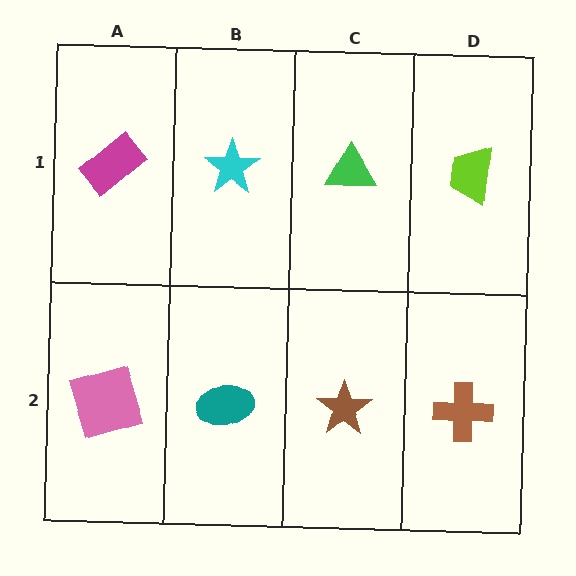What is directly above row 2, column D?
A lime trapezoid.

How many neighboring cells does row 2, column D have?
2.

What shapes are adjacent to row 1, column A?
A pink square (row 2, column A), a cyan star (row 1, column B).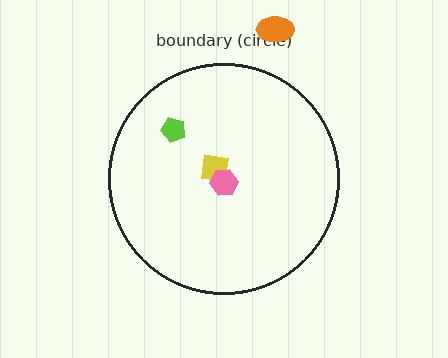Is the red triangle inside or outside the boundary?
Inside.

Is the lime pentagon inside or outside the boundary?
Inside.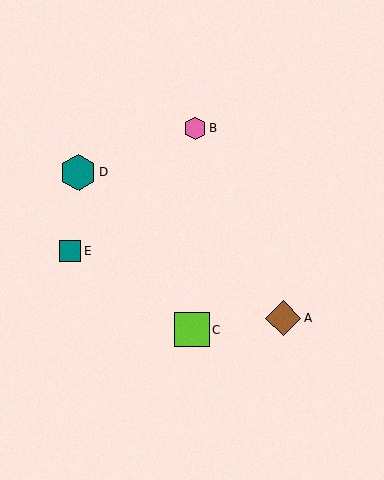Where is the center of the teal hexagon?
The center of the teal hexagon is at (78, 173).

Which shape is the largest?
The brown diamond (labeled A) is the largest.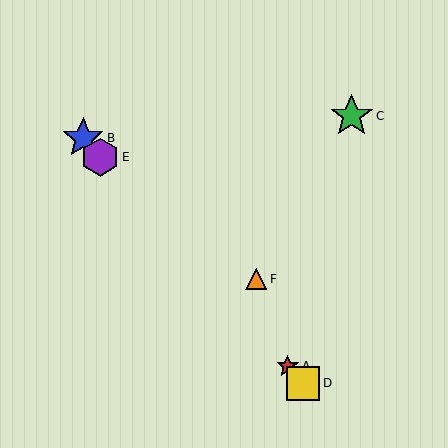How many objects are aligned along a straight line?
4 objects (A, B, D, E) are aligned along a straight line.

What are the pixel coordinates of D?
Object D is at (303, 383).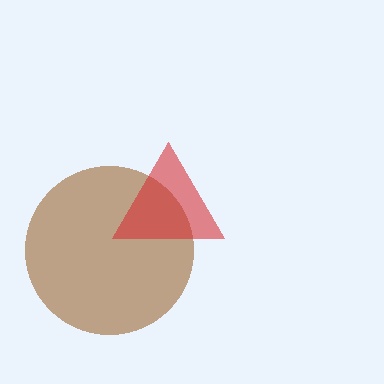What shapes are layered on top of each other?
The layered shapes are: a brown circle, a red triangle.